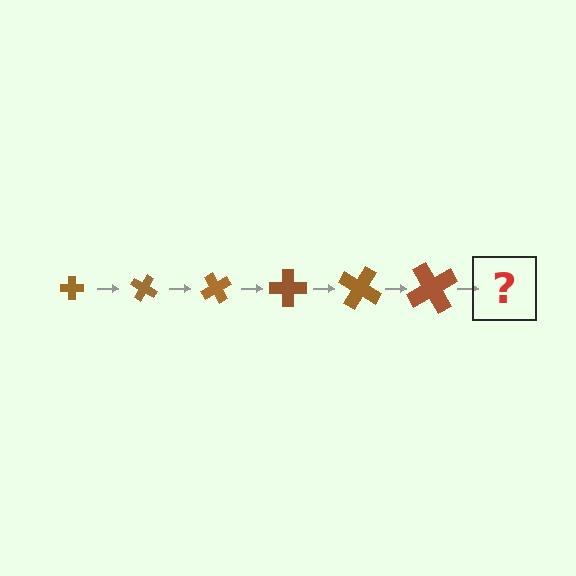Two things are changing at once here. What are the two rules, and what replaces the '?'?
The two rules are that the cross grows larger each step and it rotates 30 degrees each step. The '?' should be a cross, larger than the previous one and rotated 180 degrees from the start.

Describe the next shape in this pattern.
It should be a cross, larger than the previous one and rotated 180 degrees from the start.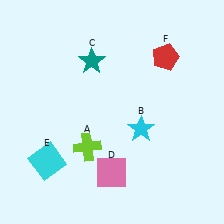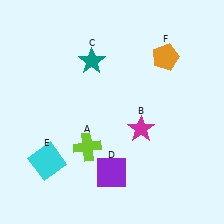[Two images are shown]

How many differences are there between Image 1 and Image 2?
There are 3 differences between the two images.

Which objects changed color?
B changed from cyan to magenta. D changed from pink to purple. F changed from red to orange.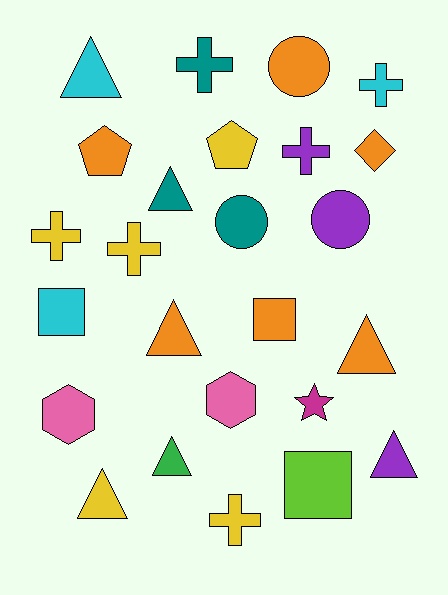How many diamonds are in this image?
There is 1 diamond.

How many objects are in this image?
There are 25 objects.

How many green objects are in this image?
There is 1 green object.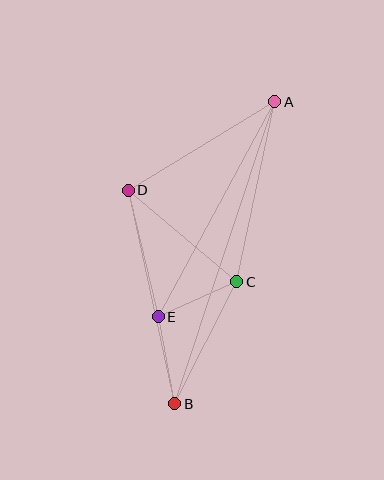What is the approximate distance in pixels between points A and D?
The distance between A and D is approximately 171 pixels.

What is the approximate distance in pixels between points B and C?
The distance between B and C is approximately 137 pixels.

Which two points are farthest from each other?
Points A and B are farthest from each other.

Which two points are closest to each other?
Points C and E are closest to each other.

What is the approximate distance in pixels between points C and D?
The distance between C and D is approximately 142 pixels.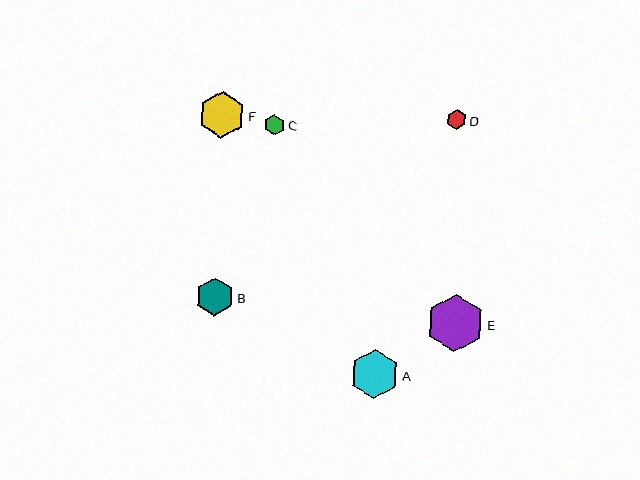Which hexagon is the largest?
Hexagon E is the largest with a size of approximately 57 pixels.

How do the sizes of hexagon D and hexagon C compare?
Hexagon D and hexagon C are approximately the same size.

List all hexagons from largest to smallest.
From largest to smallest: E, A, F, B, D, C.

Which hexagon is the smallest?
Hexagon C is the smallest with a size of approximately 20 pixels.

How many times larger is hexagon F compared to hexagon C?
Hexagon F is approximately 2.3 times the size of hexagon C.